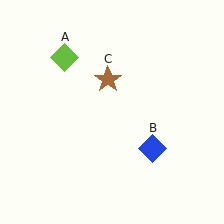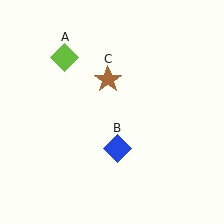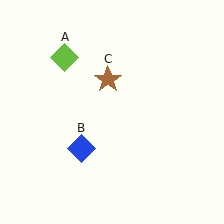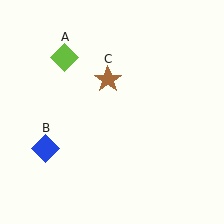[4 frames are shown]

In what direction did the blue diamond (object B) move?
The blue diamond (object B) moved left.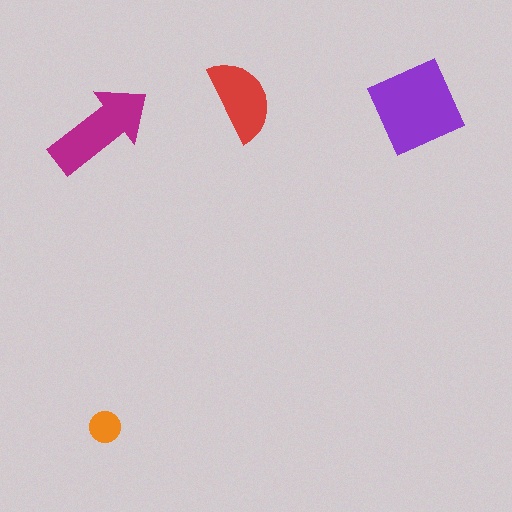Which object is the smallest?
The orange circle.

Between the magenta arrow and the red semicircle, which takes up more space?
The magenta arrow.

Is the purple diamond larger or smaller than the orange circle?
Larger.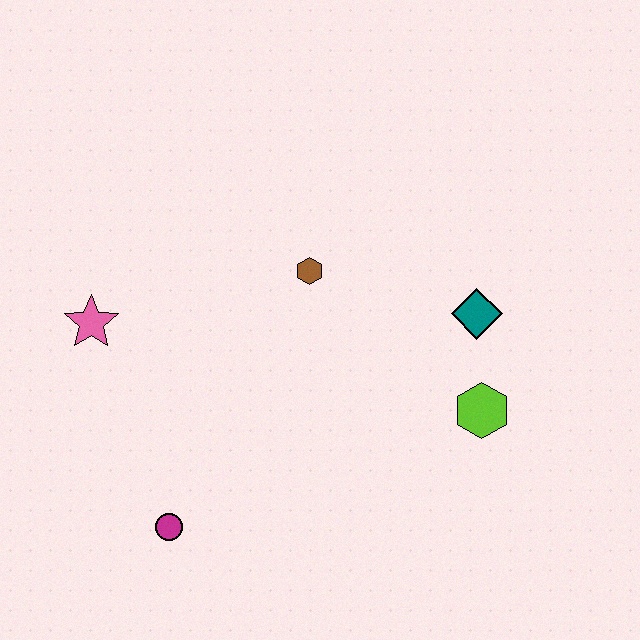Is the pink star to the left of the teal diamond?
Yes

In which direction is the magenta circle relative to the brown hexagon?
The magenta circle is below the brown hexagon.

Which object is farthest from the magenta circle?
The teal diamond is farthest from the magenta circle.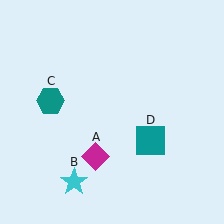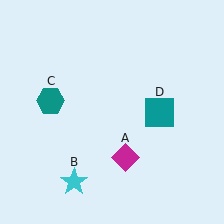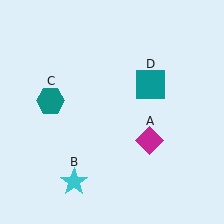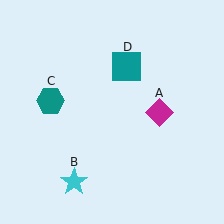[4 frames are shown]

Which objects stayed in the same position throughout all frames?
Cyan star (object B) and teal hexagon (object C) remained stationary.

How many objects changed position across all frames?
2 objects changed position: magenta diamond (object A), teal square (object D).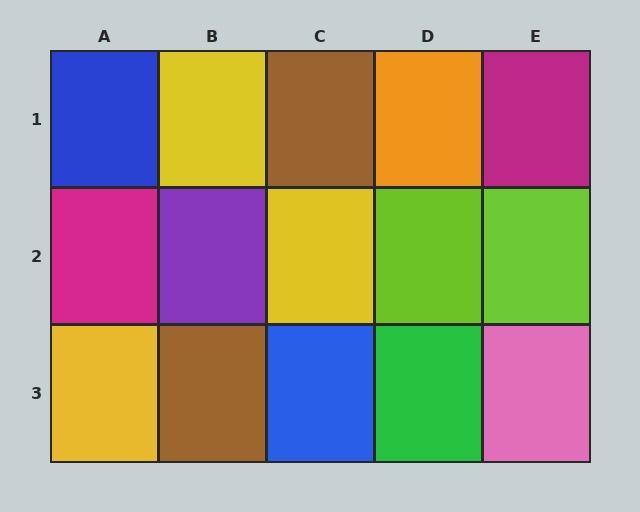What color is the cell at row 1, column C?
Brown.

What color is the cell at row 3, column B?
Brown.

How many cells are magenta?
2 cells are magenta.